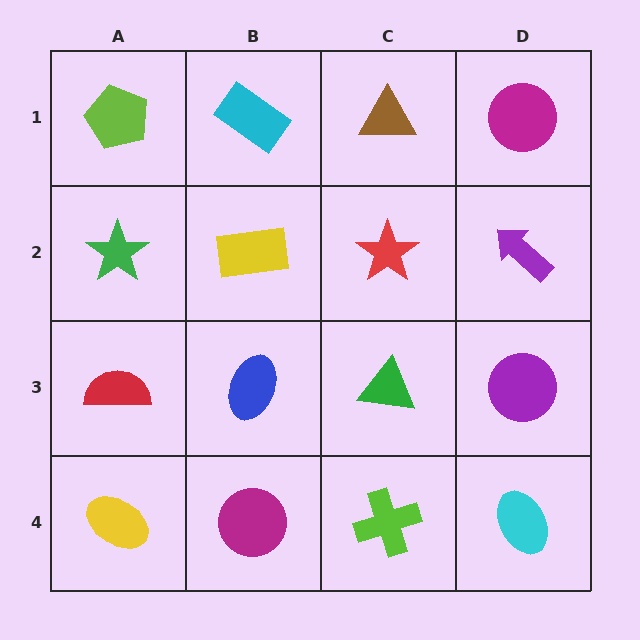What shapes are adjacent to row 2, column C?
A brown triangle (row 1, column C), a green triangle (row 3, column C), a yellow rectangle (row 2, column B), a purple arrow (row 2, column D).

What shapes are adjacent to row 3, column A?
A green star (row 2, column A), a yellow ellipse (row 4, column A), a blue ellipse (row 3, column B).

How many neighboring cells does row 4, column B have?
3.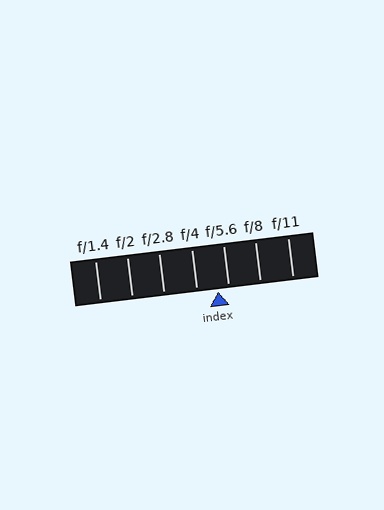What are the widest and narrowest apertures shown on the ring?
The widest aperture shown is f/1.4 and the narrowest is f/11.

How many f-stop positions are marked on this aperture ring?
There are 7 f-stop positions marked.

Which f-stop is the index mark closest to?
The index mark is closest to f/5.6.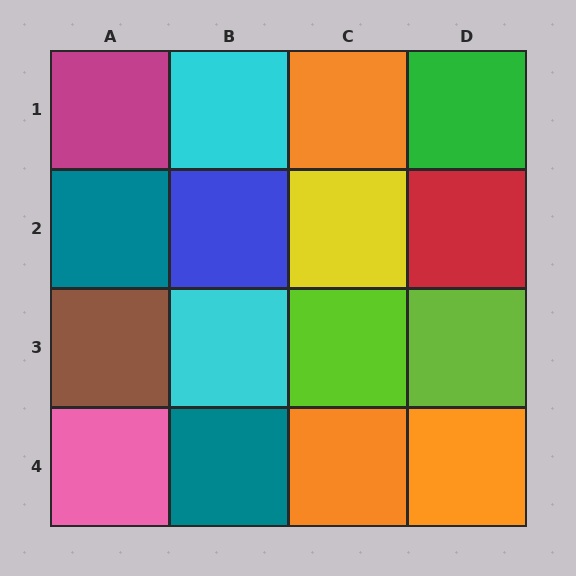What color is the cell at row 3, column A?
Brown.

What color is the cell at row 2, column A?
Teal.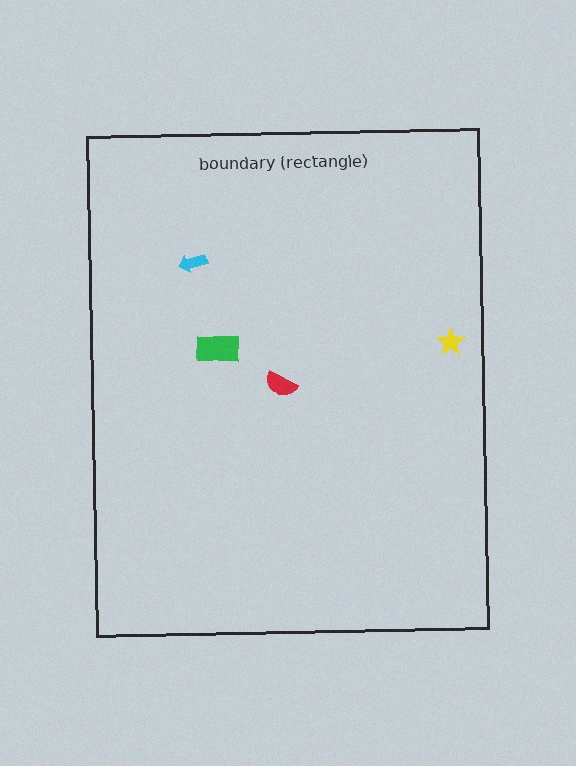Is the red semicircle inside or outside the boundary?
Inside.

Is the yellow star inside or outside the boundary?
Inside.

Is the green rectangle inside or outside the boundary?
Inside.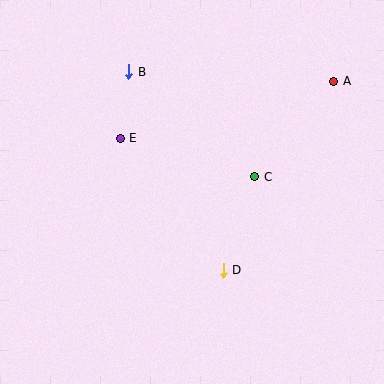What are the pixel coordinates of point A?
Point A is at (334, 81).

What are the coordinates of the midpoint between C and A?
The midpoint between C and A is at (294, 129).